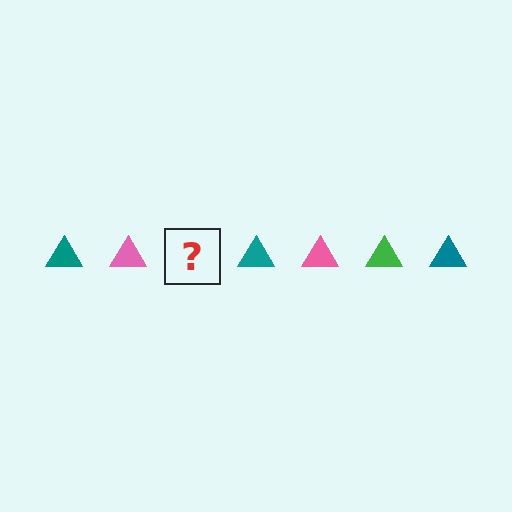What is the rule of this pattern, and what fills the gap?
The rule is that the pattern cycles through teal, pink, green triangles. The gap should be filled with a green triangle.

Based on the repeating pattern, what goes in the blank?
The blank should be a green triangle.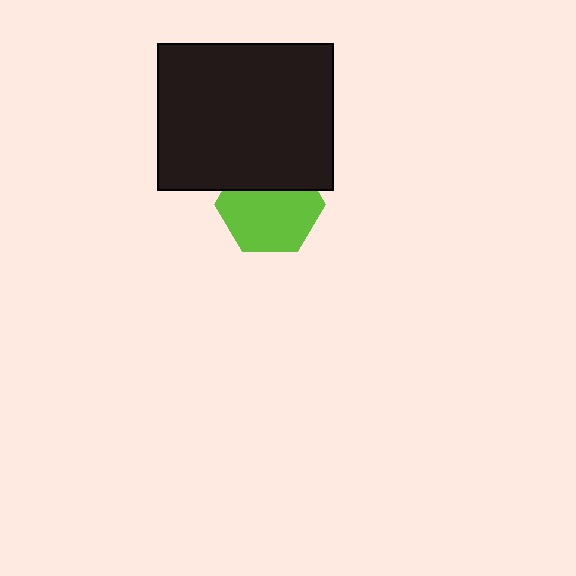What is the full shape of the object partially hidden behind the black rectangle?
The partially hidden object is a lime hexagon.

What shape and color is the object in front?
The object in front is a black rectangle.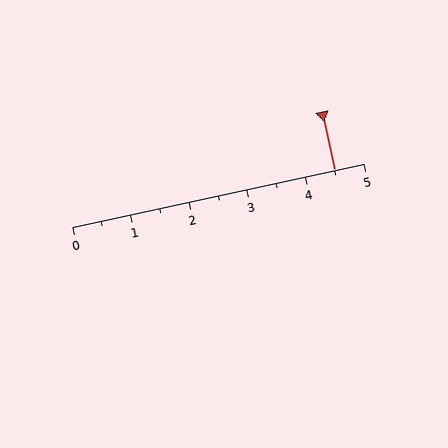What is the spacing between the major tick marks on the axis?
The major ticks are spaced 1 apart.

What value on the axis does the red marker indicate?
The marker indicates approximately 4.5.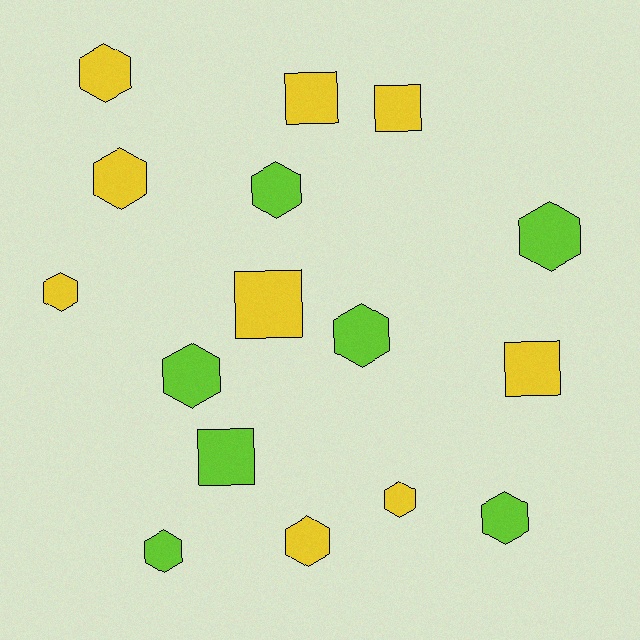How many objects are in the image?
There are 16 objects.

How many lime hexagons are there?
There are 6 lime hexagons.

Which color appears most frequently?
Yellow, with 9 objects.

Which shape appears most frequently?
Hexagon, with 11 objects.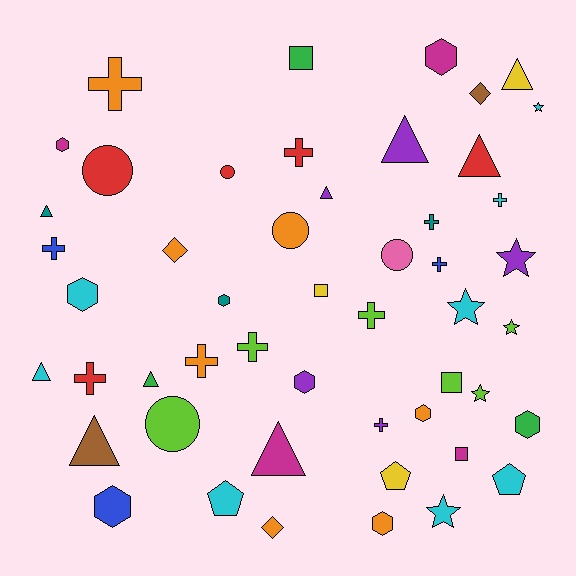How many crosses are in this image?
There are 11 crosses.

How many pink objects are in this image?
There is 1 pink object.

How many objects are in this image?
There are 50 objects.